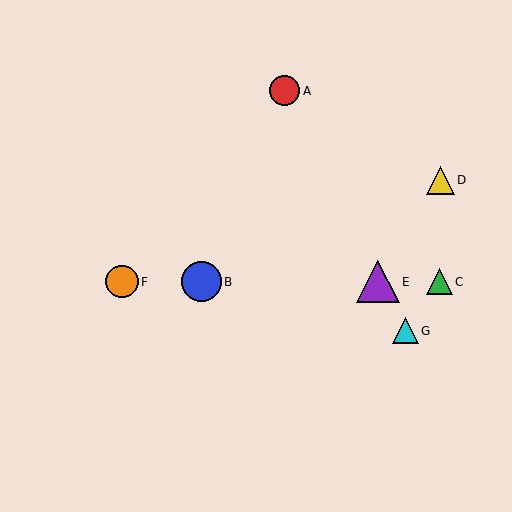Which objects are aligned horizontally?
Objects B, C, E, F are aligned horizontally.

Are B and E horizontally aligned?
Yes, both are at y≈282.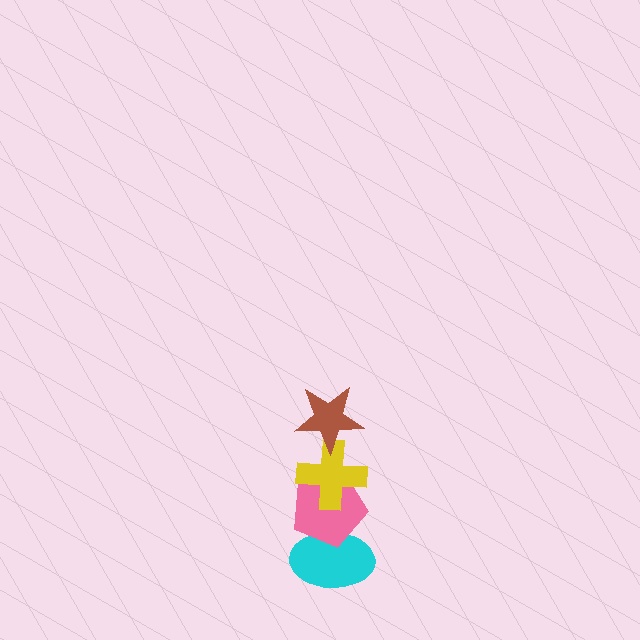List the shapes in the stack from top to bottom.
From top to bottom: the brown star, the yellow cross, the pink pentagon, the cyan ellipse.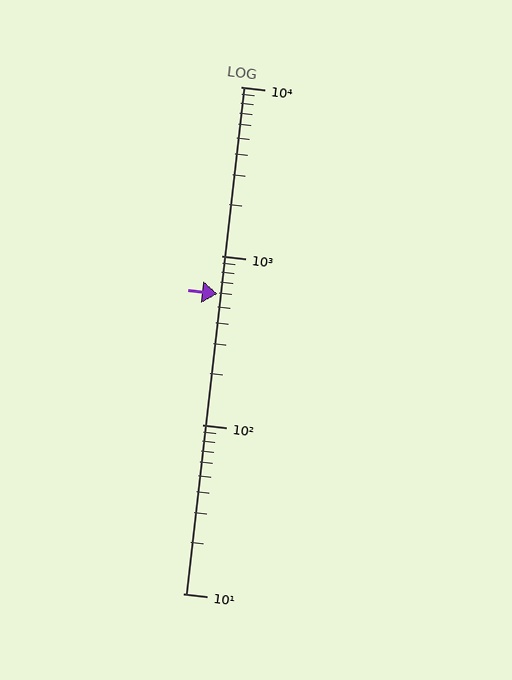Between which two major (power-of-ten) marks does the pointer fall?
The pointer is between 100 and 1000.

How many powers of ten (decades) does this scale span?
The scale spans 3 decades, from 10 to 10000.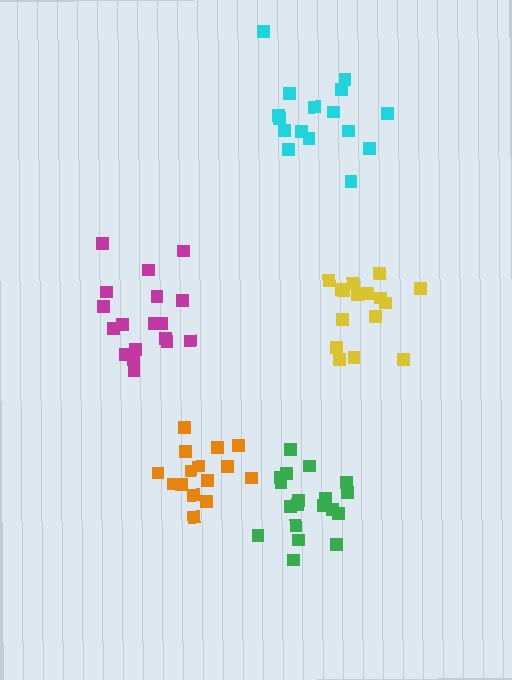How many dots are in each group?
Group 1: 16 dots, Group 2: 15 dots, Group 3: 19 dots, Group 4: 19 dots, Group 5: 16 dots (85 total).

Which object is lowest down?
The green cluster is bottommost.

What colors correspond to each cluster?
The clusters are colored: yellow, orange, magenta, green, cyan.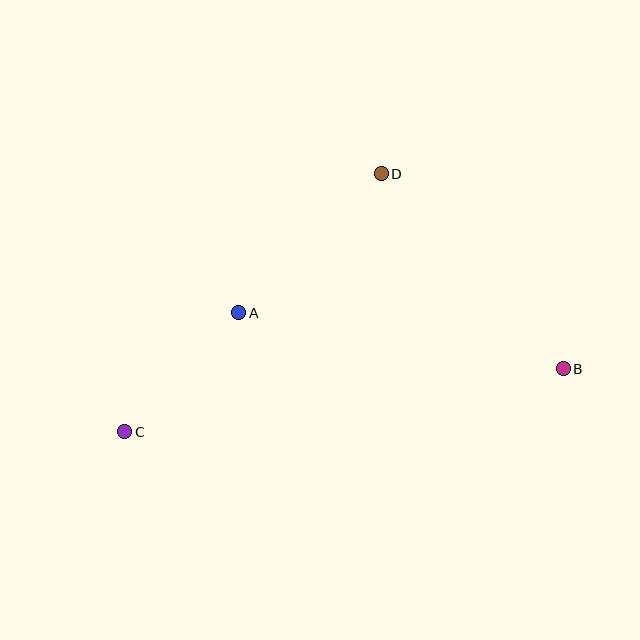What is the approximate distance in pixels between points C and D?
The distance between C and D is approximately 364 pixels.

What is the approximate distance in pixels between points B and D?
The distance between B and D is approximately 267 pixels.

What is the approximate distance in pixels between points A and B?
The distance between A and B is approximately 329 pixels.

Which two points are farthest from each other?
Points B and C are farthest from each other.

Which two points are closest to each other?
Points A and C are closest to each other.